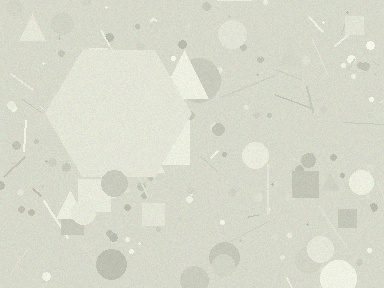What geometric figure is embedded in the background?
A hexagon is embedded in the background.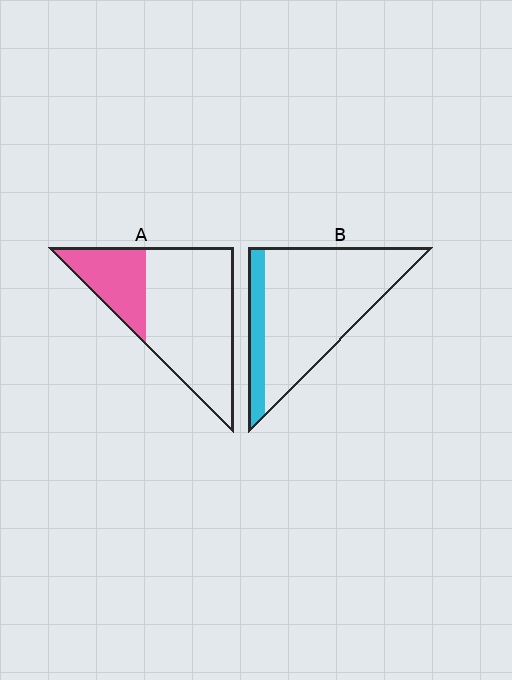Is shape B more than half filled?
No.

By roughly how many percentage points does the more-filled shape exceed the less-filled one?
By roughly 10 percentage points (A over B).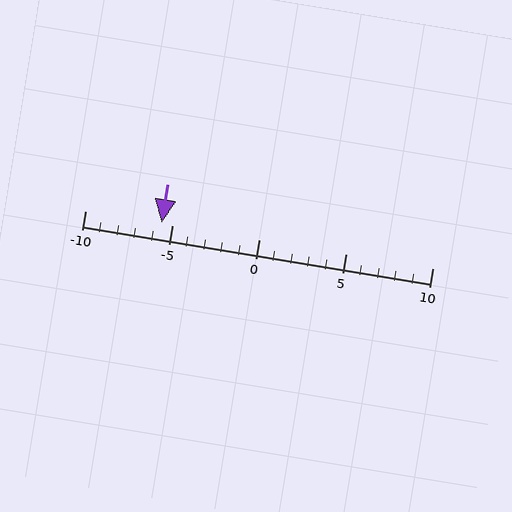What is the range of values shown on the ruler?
The ruler shows values from -10 to 10.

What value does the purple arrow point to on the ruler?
The purple arrow points to approximately -6.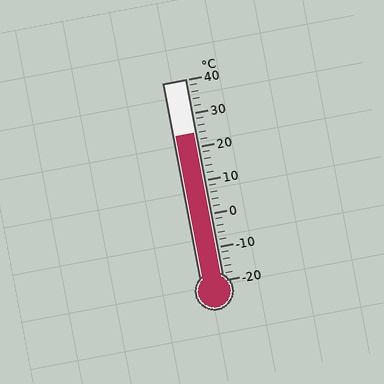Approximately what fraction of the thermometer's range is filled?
The thermometer is filled to approximately 75% of its range.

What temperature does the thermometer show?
The thermometer shows approximately 24°C.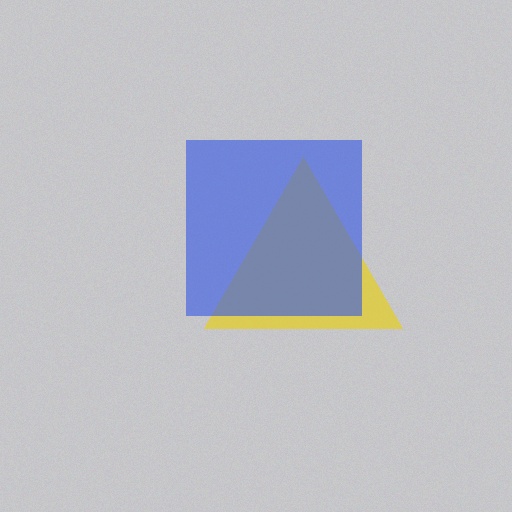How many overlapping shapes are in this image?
There are 2 overlapping shapes in the image.